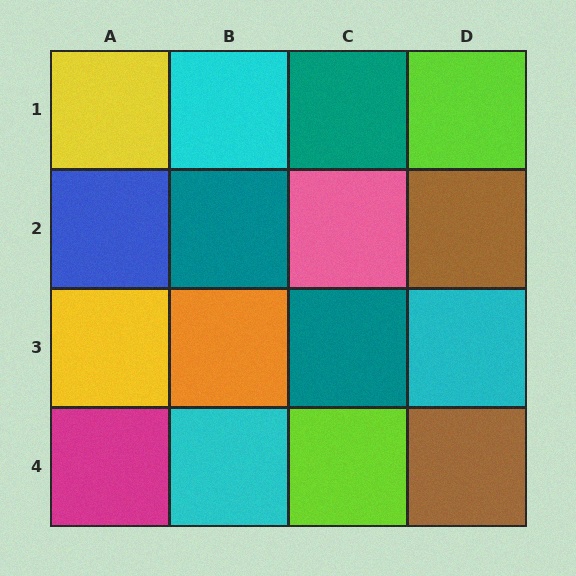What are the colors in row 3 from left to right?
Yellow, orange, teal, cyan.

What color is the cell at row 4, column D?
Brown.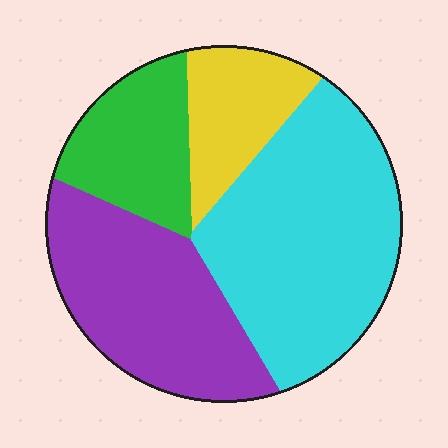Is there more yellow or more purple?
Purple.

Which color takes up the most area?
Cyan, at roughly 40%.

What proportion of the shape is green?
Green covers about 15% of the shape.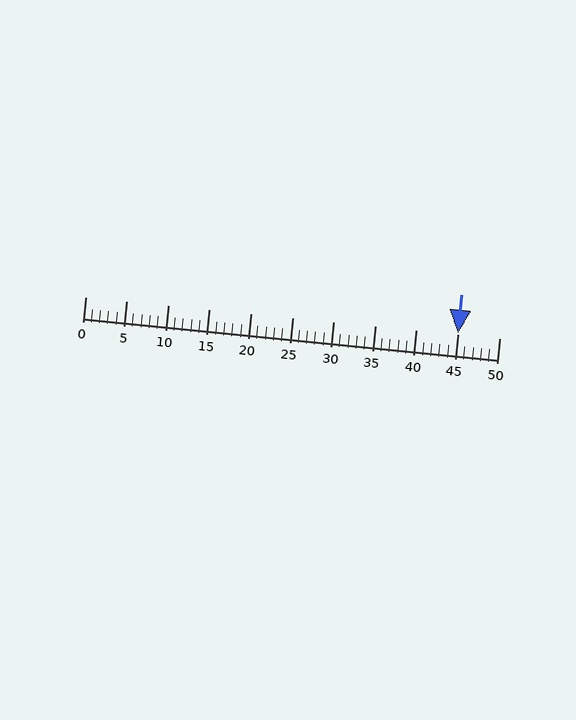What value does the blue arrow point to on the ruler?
The blue arrow points to approximately 45.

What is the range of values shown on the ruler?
The ruler shows values from 0 to 50.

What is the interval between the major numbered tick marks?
The major tick marks are spaced 5 units apart.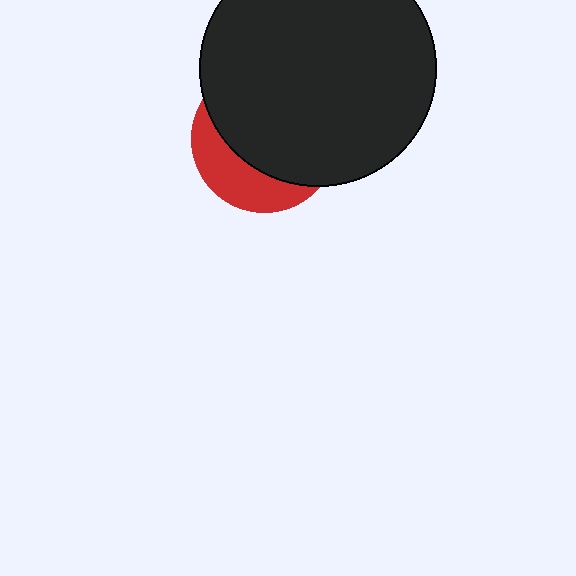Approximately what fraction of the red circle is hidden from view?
Roughly 69% of the red circle is hidden behind the black circle.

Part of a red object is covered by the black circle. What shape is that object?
It is a circle.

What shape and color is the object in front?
The object in front is a black circle.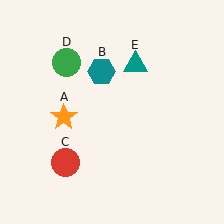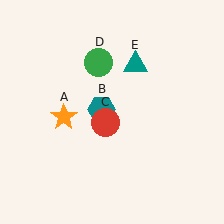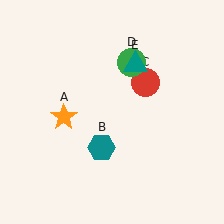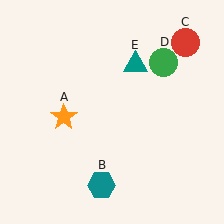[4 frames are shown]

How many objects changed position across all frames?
3 objects changed position: teal hexagon (object B), red circle (object C), green circle (object D).